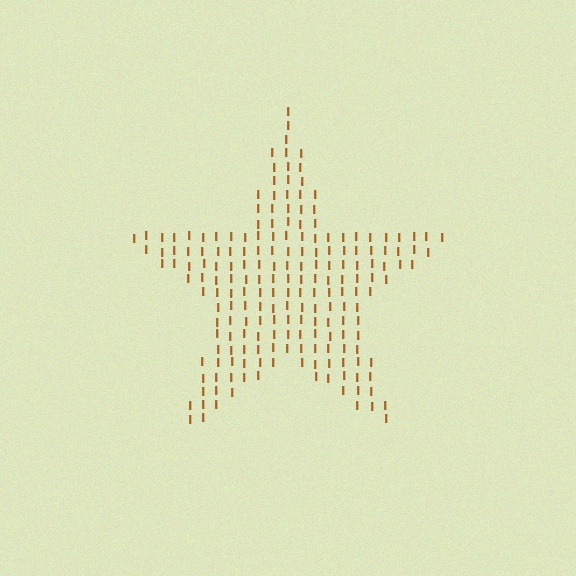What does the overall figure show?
The overall figure shows a star.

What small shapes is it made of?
It is made of small letter I's.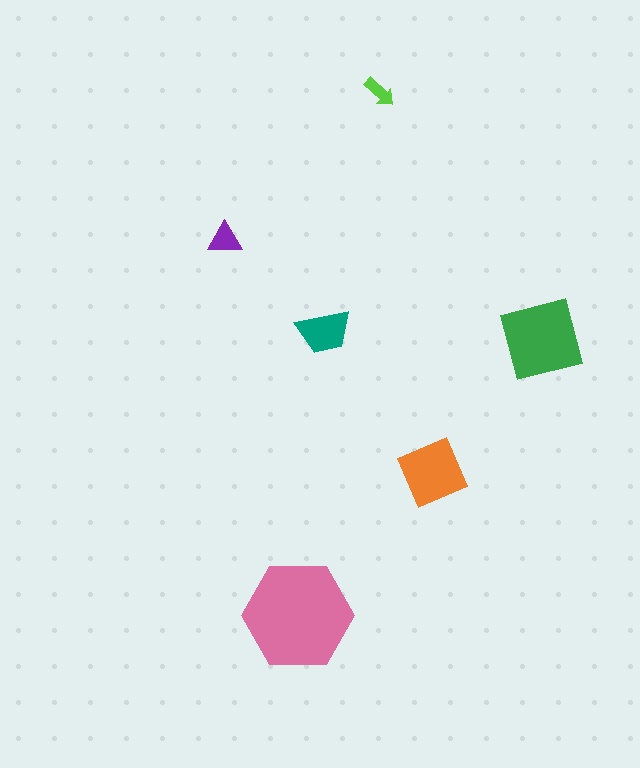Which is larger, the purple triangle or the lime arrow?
The purple triangle.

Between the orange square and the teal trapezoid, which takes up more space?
The orange square.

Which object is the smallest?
The lime arrow.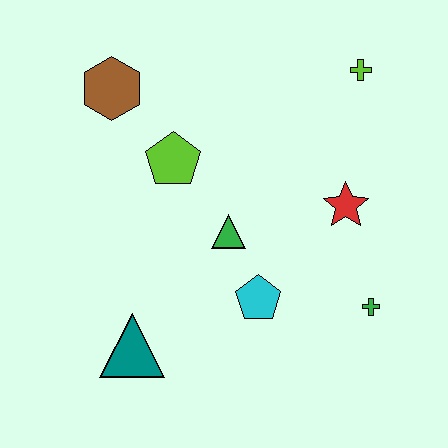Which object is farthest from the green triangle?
The lime cross is farthest from the green triangle.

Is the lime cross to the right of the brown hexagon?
Yes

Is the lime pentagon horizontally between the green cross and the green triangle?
No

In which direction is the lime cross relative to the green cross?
The lime cross is above the green cross.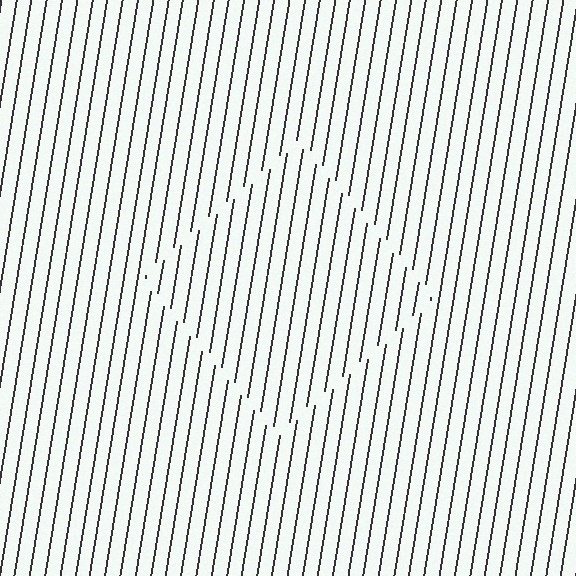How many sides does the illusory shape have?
4 sides — the line-ends trace a square.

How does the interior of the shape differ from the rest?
The interior of the shape contains the same grating, shifted by half a period — the contour is defined by the phase discontinuity where line-ends from the inner and outer gratings abut.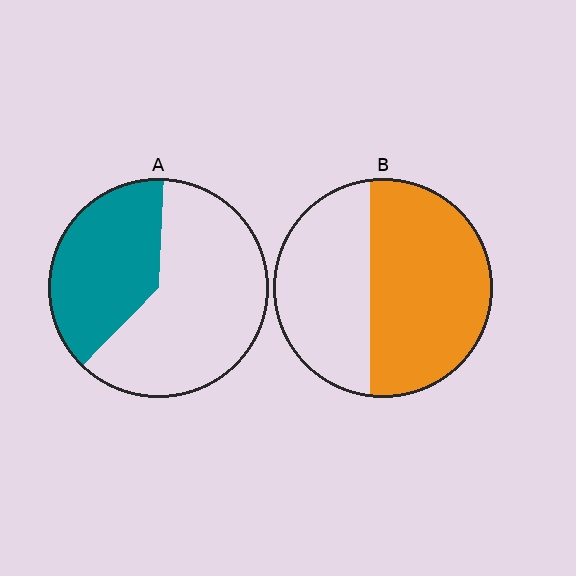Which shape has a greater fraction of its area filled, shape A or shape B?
Shape B.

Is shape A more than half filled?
No.